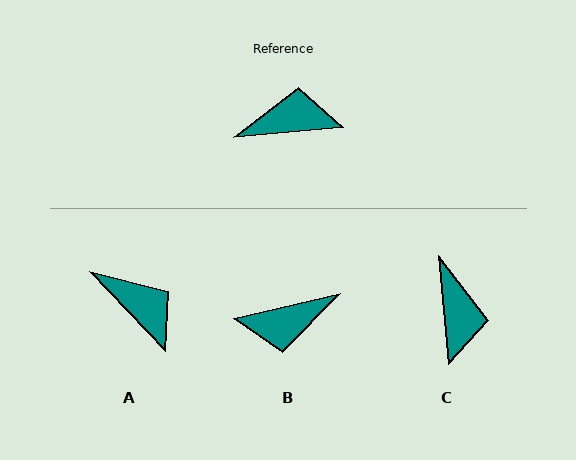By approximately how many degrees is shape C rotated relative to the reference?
Approximately 90 degrees clockwise.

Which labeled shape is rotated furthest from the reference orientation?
B, about 173 degrees away.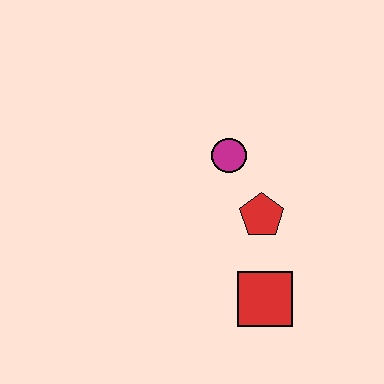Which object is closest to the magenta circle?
The red pentagon is closest to the magenta circle.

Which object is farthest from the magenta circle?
The red square is farthest from the magenta circle.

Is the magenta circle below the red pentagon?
No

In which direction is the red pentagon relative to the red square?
The red pentagon is above the red square.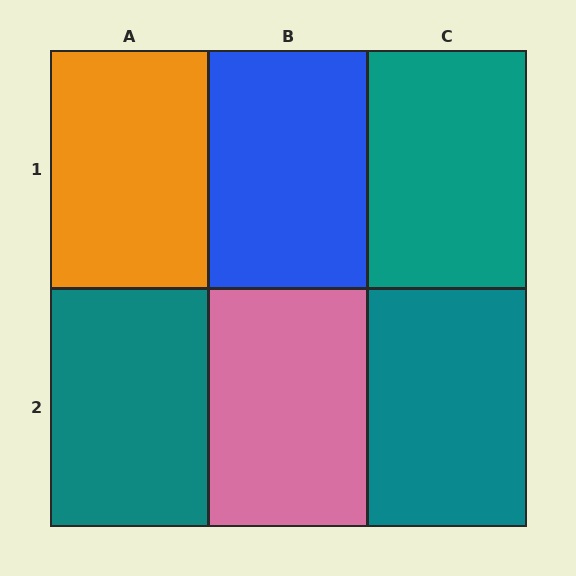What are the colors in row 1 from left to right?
Orange, blue, teal.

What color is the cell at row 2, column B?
Pink.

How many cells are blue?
1 cell is blue.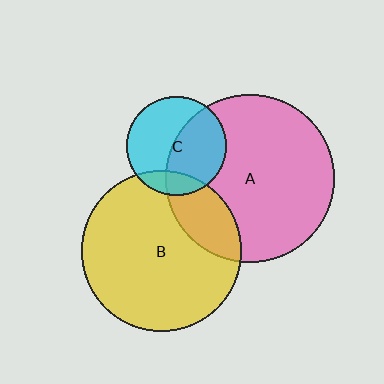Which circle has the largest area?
Circle A (pink).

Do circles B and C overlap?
Yes.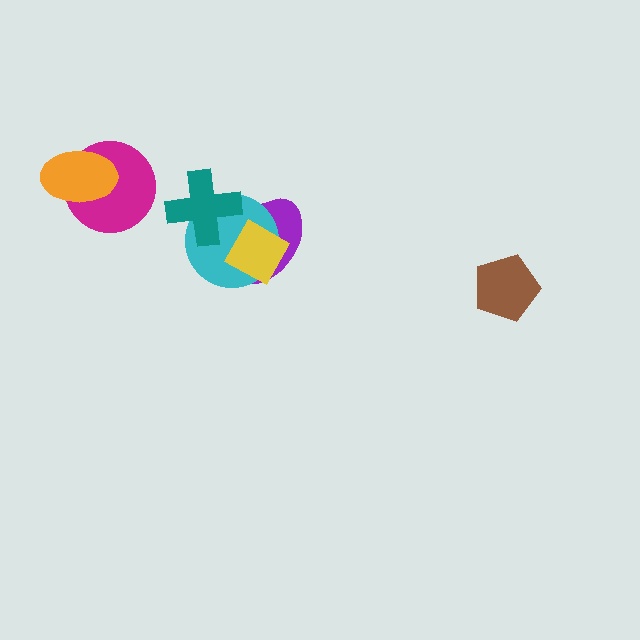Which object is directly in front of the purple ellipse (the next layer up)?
The cyan circle is directly in front of the purple ellipse.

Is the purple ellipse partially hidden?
Yes, it is partially covered by another shape.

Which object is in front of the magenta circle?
The orange ellipse is in front of the magenta circle.